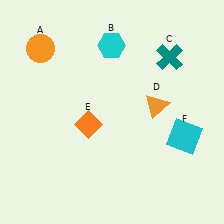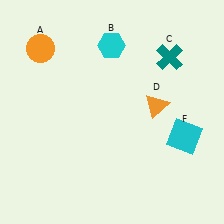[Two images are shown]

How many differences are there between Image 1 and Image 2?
There is 1 difference between the two images.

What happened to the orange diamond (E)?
The orange diamond (E) was removed in Image 2. It was in the bottom-left area of Image 1.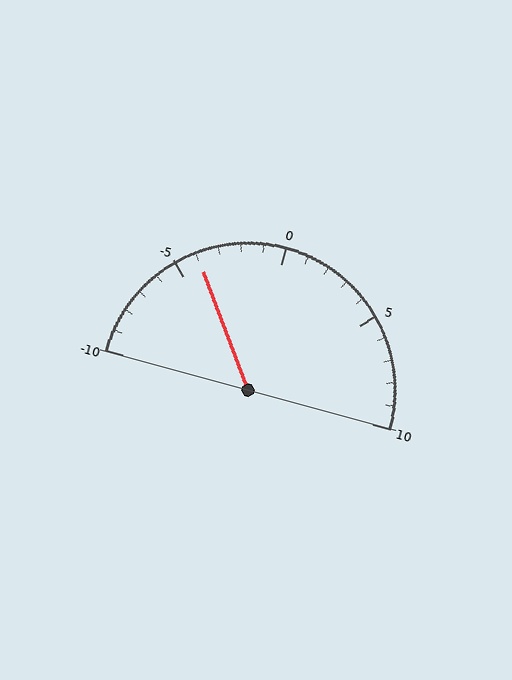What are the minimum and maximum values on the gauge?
The gauge ranges from -10 to 10.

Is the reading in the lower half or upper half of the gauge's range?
The reading is in the lower half of the range (-10 to 10).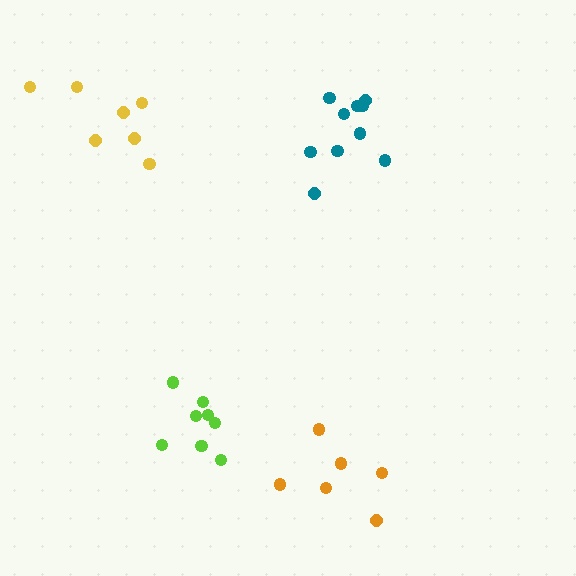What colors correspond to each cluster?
The clusters are colored: orange, teal, lime, yellow.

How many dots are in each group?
Group 1: 6 dots, Group 2: 10 dots, Group 3: 8 dots, Group 4: 7 dots (31 total).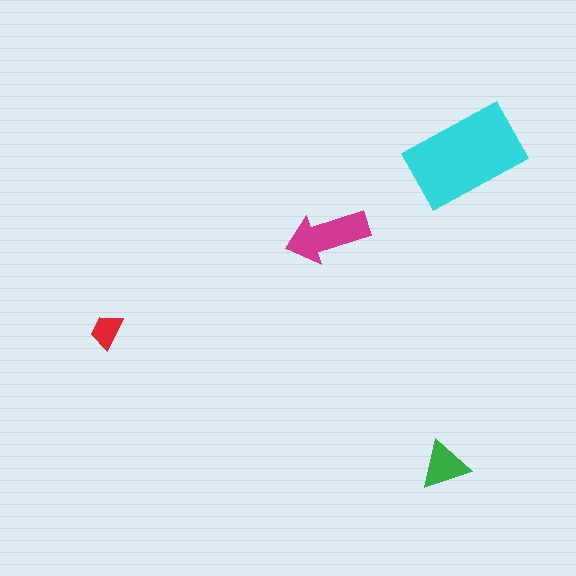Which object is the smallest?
The red trapezoid.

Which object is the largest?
The cyan rectangle.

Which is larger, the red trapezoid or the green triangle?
The green triangle.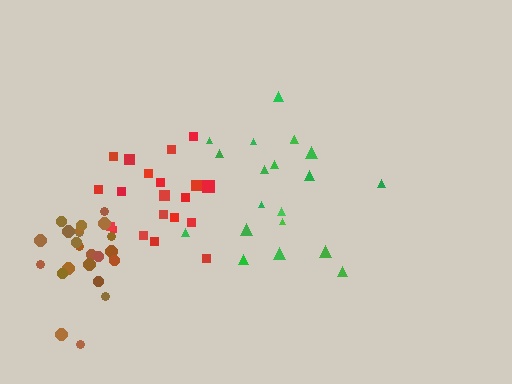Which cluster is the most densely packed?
Brown.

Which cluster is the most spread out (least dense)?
Green.